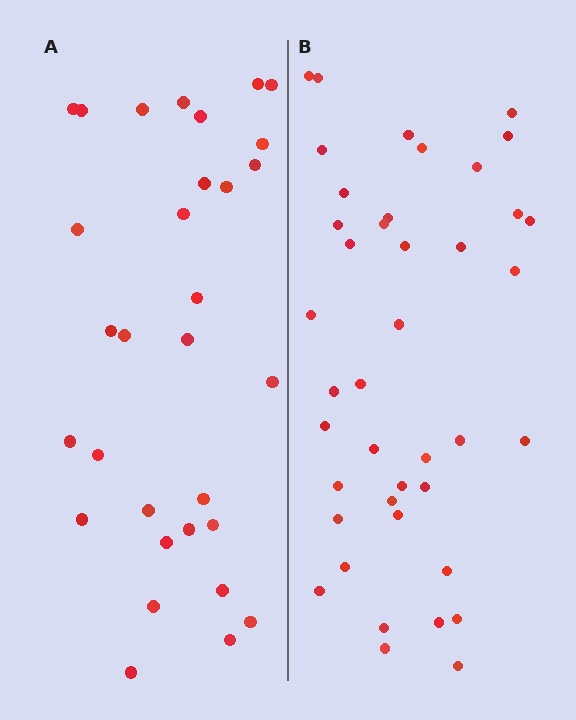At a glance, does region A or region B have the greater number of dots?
Region B (the right region) has more dots.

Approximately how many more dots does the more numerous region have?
Region B has roughly 10 or so more dots than region A.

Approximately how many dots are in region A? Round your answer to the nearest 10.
About 30 dots. (The exact count is 31, which rounds to 30.)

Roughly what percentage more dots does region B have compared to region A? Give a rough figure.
About 30% more.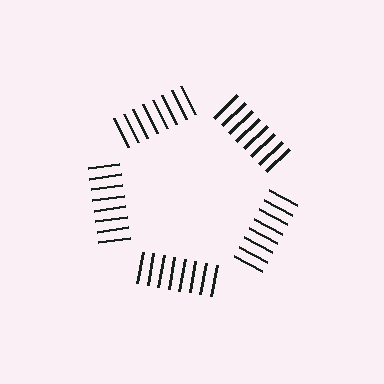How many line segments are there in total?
40 — 8 along each of the 5 edges.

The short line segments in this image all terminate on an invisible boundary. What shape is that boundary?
An illusory pentagon — the line segments terminate on its edges but no continuous stroke is drawn.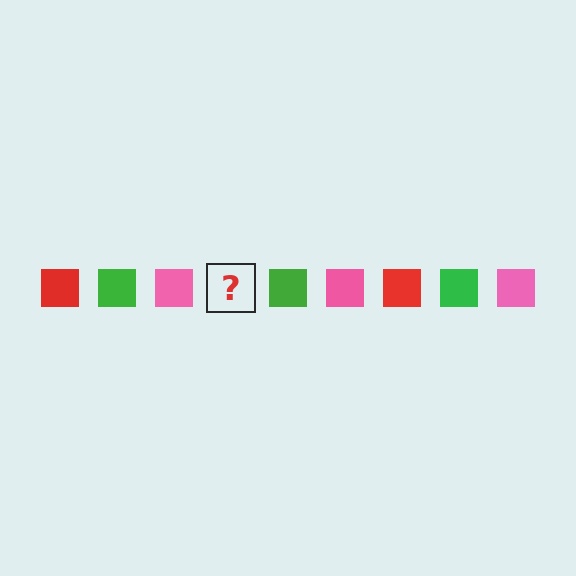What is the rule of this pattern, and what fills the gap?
The rule is that the pattern cycles through red, green, pink squares. The gap should be filled with a red square.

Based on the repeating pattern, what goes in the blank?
The blank should be a red square.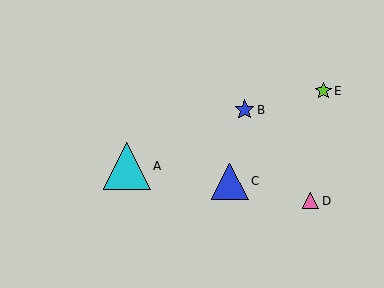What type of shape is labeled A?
Shape A is a cyan triangle.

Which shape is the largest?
The cyan triangle (labeled A) is the largest.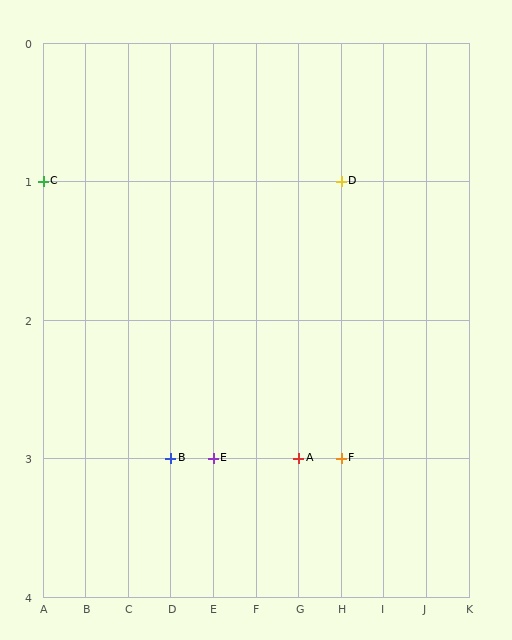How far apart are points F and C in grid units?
Points F and C are 7 columns and 2 rows apart (about 7.3 grid units diagonally).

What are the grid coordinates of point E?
Point E is at grid coordinates (E, 3).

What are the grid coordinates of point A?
Point A is at grid coordinates (G, 3).